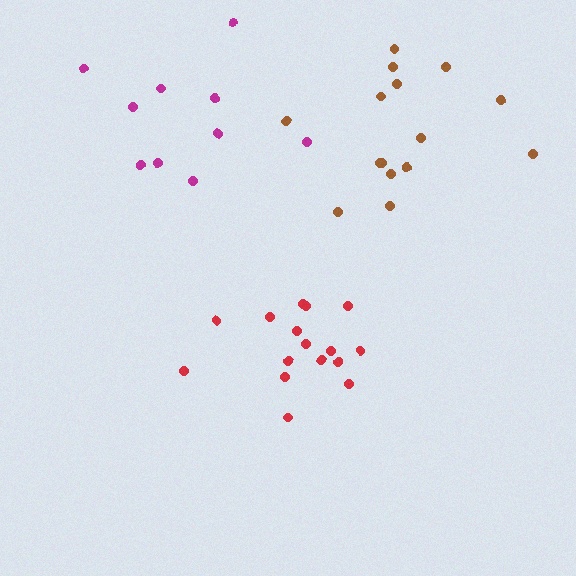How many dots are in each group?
Group 1: 15 dots, Group 2: 10 dots, Group 3: 16 dots (41 total).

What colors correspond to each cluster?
The clusters are colored: brown, magenta, red.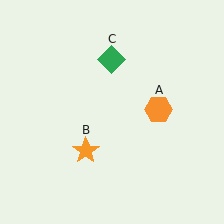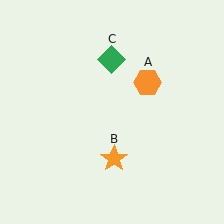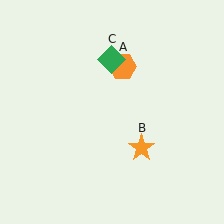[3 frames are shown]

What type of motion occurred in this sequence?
The orange hexagon (object A), orange star (object B) rotated counterclockwise around the center of the scene.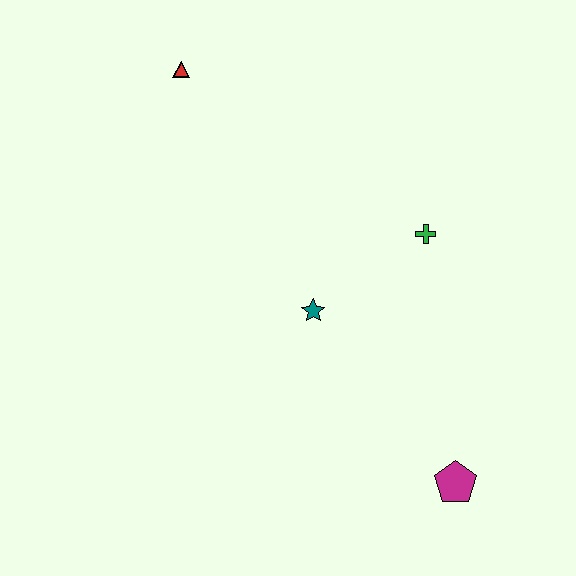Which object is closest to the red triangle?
The teal star is closest to the red triangle.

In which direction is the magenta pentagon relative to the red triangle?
The magenta pentagon is below the red triangle.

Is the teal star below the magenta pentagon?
No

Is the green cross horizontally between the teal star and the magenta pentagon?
Yes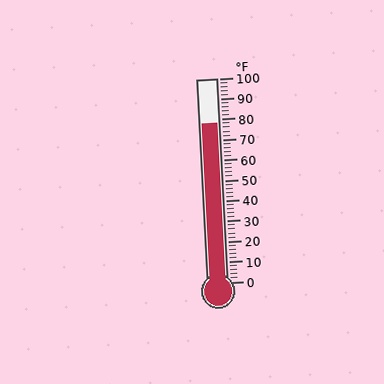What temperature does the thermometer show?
The thermometer shows approximately 78°F.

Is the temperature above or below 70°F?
The temperature is above 70°F.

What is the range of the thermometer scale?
The thermometer scale ranges from 0°F to 100°F.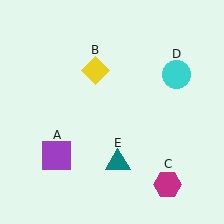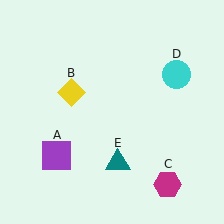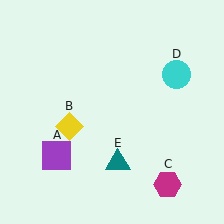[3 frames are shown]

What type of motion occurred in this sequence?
The yellow diamond (object B) rotated counterclockwise around the center of the scene.